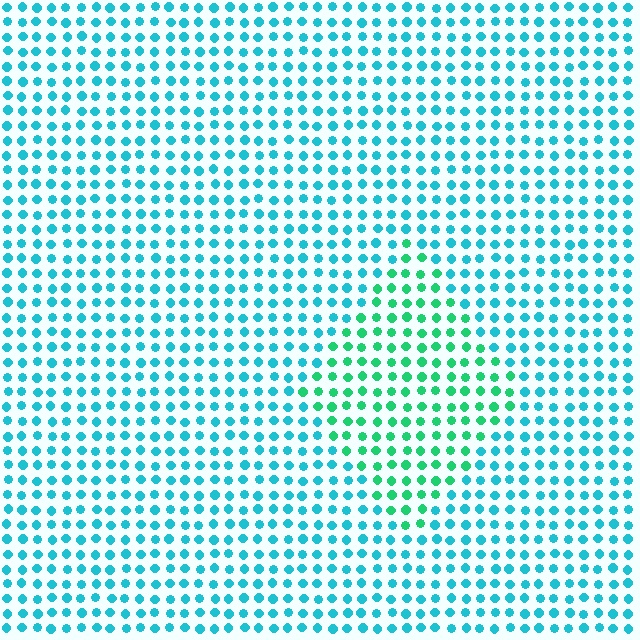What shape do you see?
I see a diamond.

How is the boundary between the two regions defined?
The boundary is defined purely by a slight shift in hue (about 38 degrees). Spacing, size, and orientation are identical on both sides.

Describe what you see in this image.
The image is filled with small cyan elements in a uniform arrangement. A diamond-shaped region is visible where the elements are tinted to a slightly different hue, forming a subtle color boundary.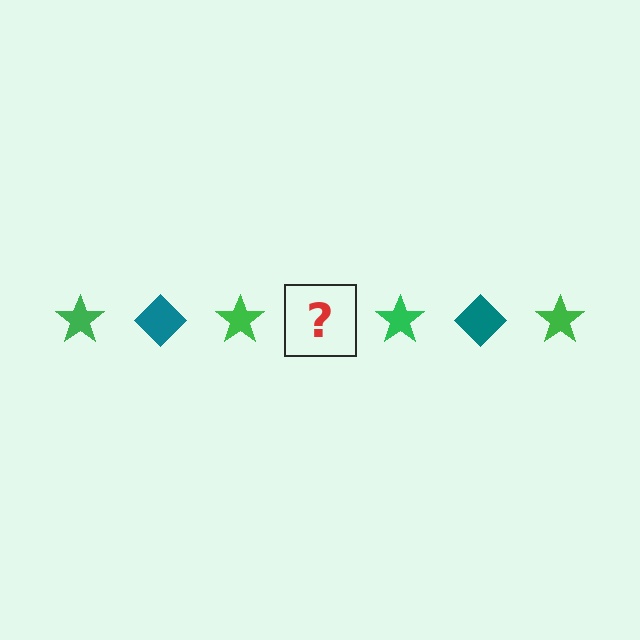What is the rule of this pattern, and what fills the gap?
The rule is that the pattern alternates between green star and teal diamond. The gap should be filled with a teal diamond.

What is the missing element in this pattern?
The missing element is a teal diamond.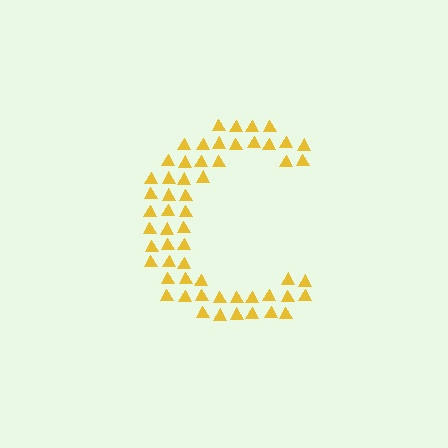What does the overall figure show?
The overall figure shows the letter C.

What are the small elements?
The small elements are triangles.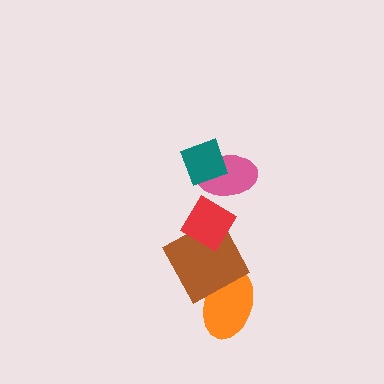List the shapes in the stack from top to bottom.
From top to bottom: the teal diamond, the pink ellipse, the red diamond, the brown square, the orange ellipse.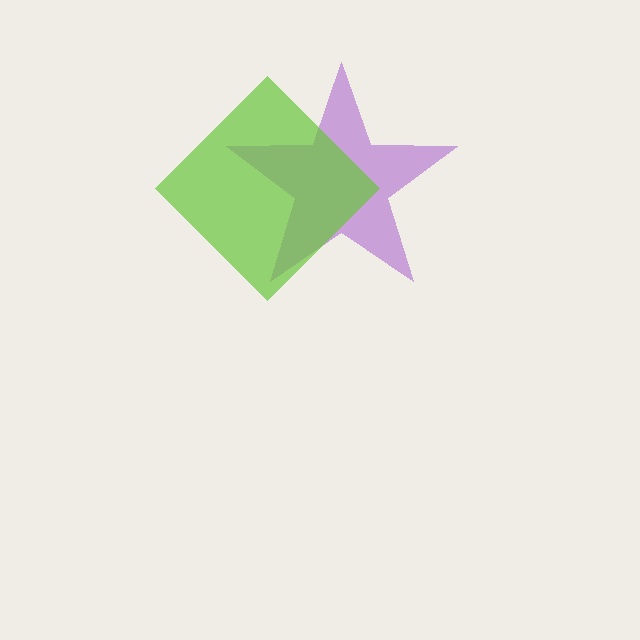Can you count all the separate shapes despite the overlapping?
Yes, there are 2 separate shapes.